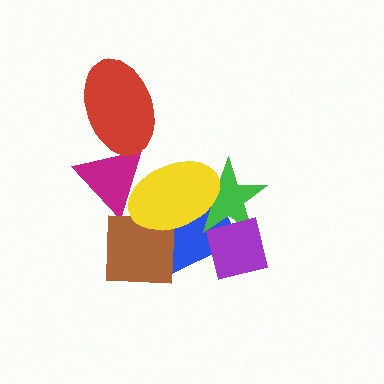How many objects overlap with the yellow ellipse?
4 objects overlap with the yellow ellipse.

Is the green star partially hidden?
Yes, it is partially covered by another shape.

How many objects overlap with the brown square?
3 objects overlap with the brown square.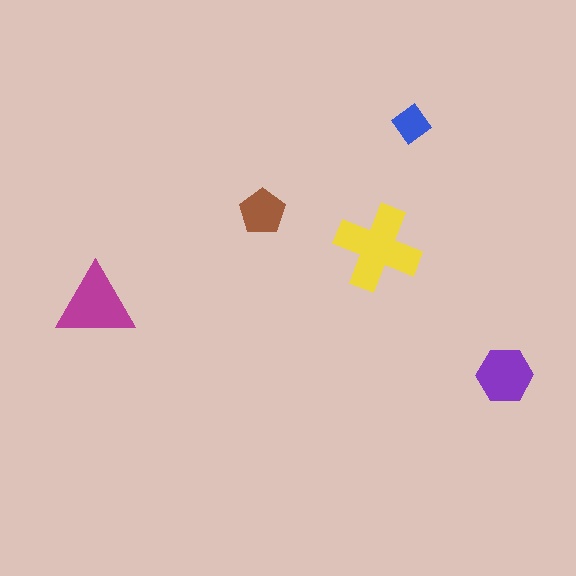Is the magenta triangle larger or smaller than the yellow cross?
Smaller.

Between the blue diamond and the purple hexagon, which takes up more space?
The purple hexagon.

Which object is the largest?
The yellow cross.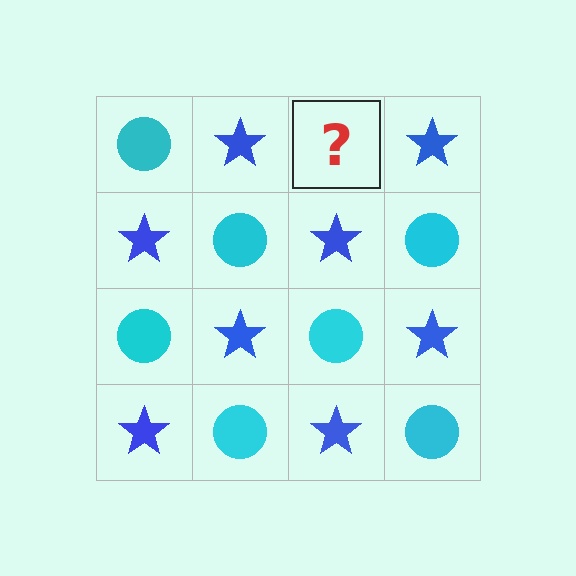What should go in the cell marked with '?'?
The missing cell should contain a cyan circle.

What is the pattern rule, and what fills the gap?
The rule is that it alternates cyan circle and blue star in a checkerboard pattern. The gap should be filled with a cyan circle.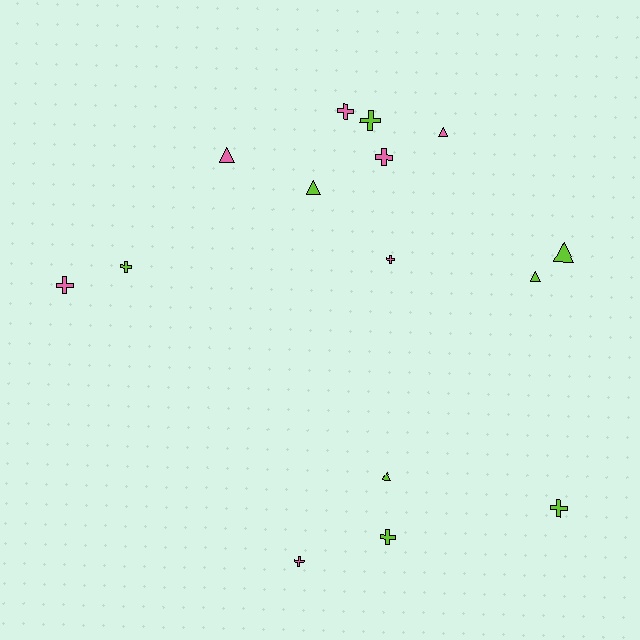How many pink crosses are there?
There are 5 pink crosses.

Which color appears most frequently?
Lime, with 8 objects.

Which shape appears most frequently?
Cross, with 9 objects.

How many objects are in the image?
There are 15 objects.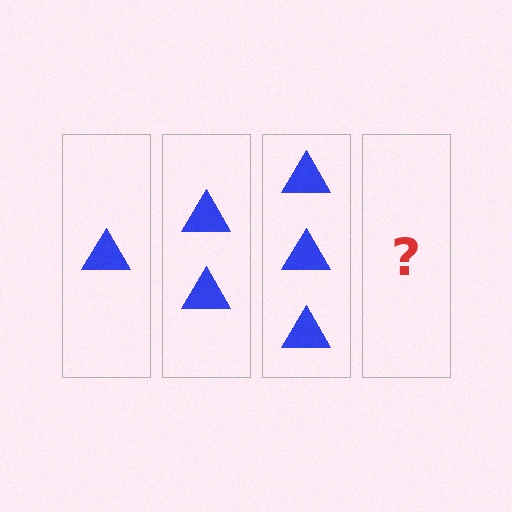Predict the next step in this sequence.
The next step is 4 triangles.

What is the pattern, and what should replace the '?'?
The pattern is that each step adds one more triangle. The '?' should be 4 triangles.